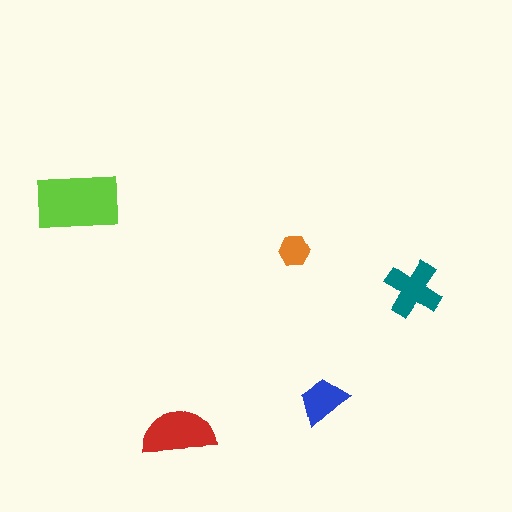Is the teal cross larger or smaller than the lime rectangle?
Smaller.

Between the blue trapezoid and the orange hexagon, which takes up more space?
The blue trapezoid.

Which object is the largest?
The lime rectangle.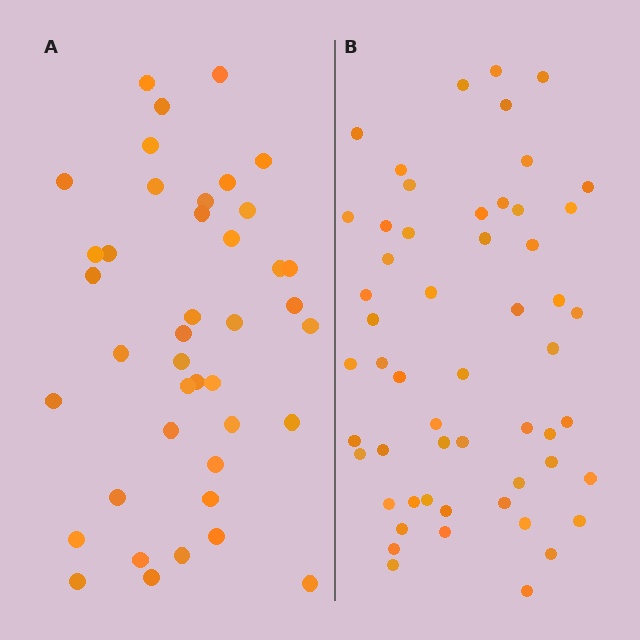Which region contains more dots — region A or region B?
Region B (the right region) has more dots.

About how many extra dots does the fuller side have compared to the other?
Region B has approximately 15 more dots than region A.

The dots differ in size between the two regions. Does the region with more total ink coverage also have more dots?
No. Region A has more total ink coverage because its dots are larger, but region B actually contains more individual dots. Total area can be misleading — the number of items is what matters here.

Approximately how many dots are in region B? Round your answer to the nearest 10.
About 60 dots. (The exact count is 55, which rounds to 60.)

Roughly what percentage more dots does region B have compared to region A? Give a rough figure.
About 35% more.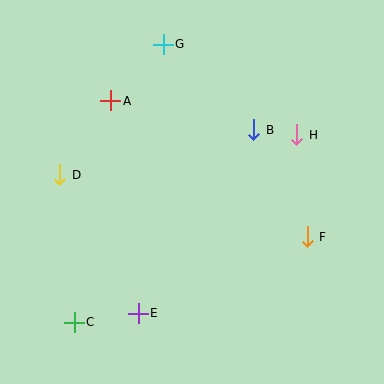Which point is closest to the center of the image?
Point B at (254, 130) is closest to the center.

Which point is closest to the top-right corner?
Point H is closest to the top-right corner.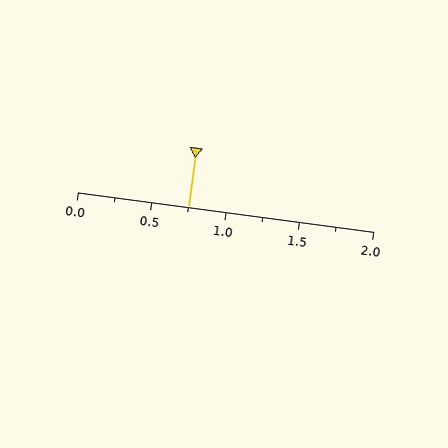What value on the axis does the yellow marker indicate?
The marker indicates approximately 0.75.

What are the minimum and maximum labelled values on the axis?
The axis runs from 0.0 to 2.0.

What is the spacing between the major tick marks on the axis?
The major ticks are spaced 0.5 apart.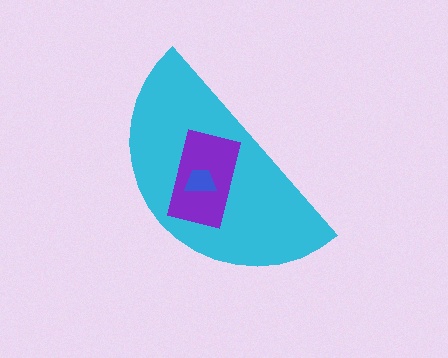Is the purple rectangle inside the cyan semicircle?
Yes.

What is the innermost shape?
The blue trapezoid.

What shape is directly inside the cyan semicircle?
The purple rectangle.